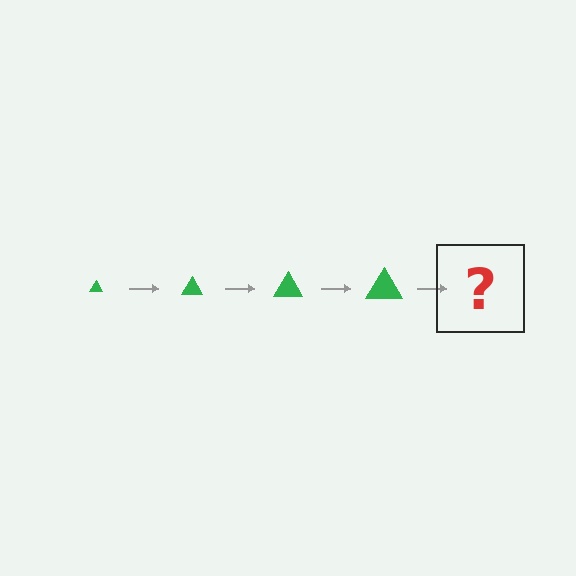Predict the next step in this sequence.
The next step is a green triangle, larger than the previous one.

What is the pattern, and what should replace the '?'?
The pattern is that the triangle gets progressively larger each step. The '?' should be a green triangle, larger than the previous one.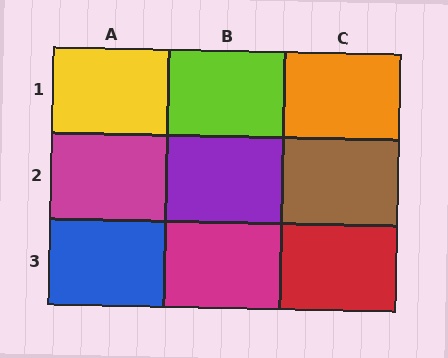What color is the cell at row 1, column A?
Yellow.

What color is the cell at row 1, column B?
Lime.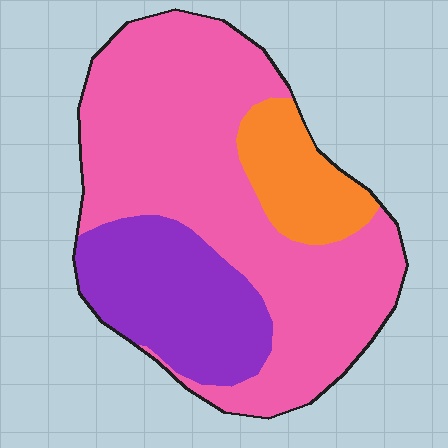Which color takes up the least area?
Orange, at roughly 15%.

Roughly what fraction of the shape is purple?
Purple takes up between a sixth and a third of the shape.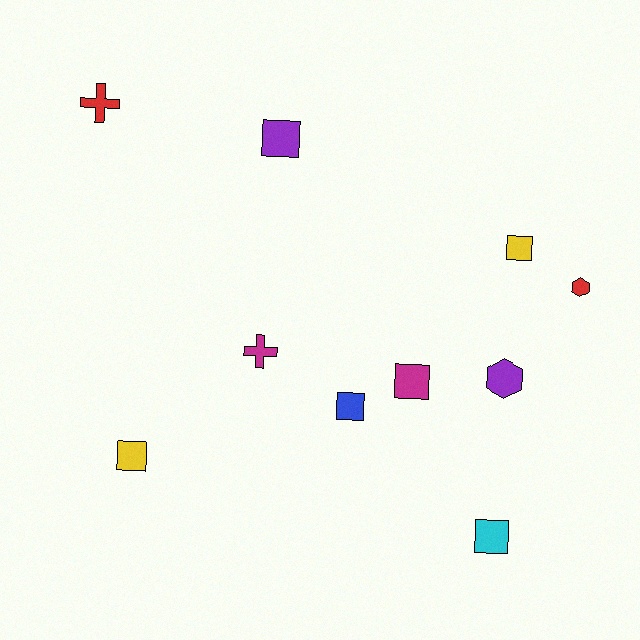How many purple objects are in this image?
There are 2 purple objects.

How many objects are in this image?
There are 10 objects.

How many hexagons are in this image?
There are 2 hexagons.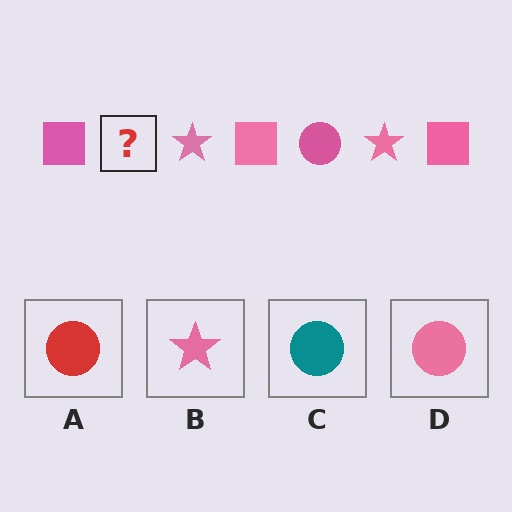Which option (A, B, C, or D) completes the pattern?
D.